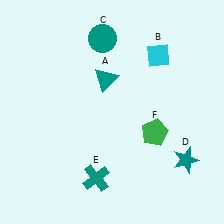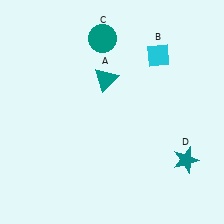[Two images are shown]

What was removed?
The teal cross (E), the green pentagon (F) were removed in Image 2.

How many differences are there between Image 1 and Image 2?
There are 2 differences between the two images.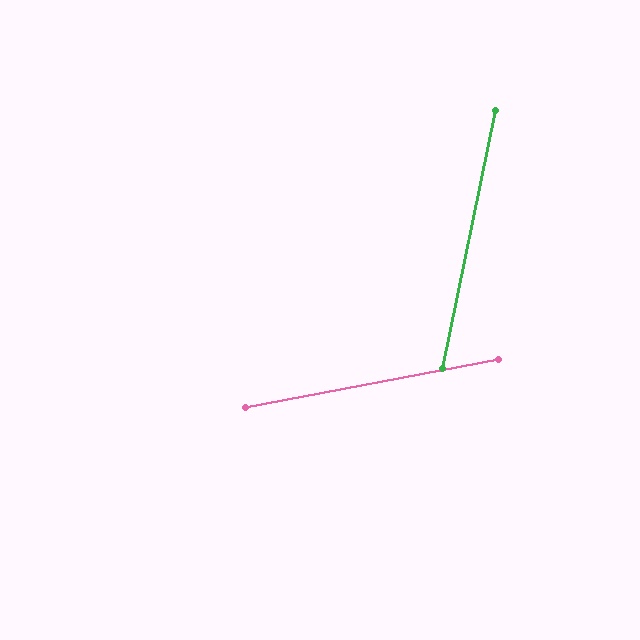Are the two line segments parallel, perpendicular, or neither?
Neither parallel nor perpendicular — they differ by about 68°.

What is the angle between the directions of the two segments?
Approximately 68 degrees.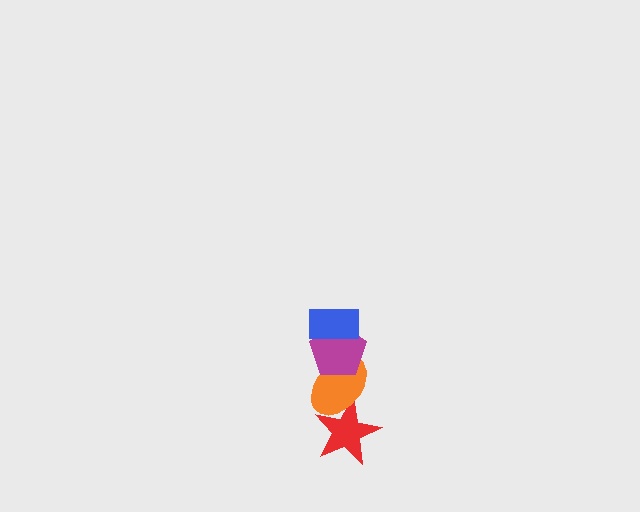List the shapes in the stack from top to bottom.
From top to bottom: the blue rectangle, the magenta pentagon, the orange ellipse, the red star.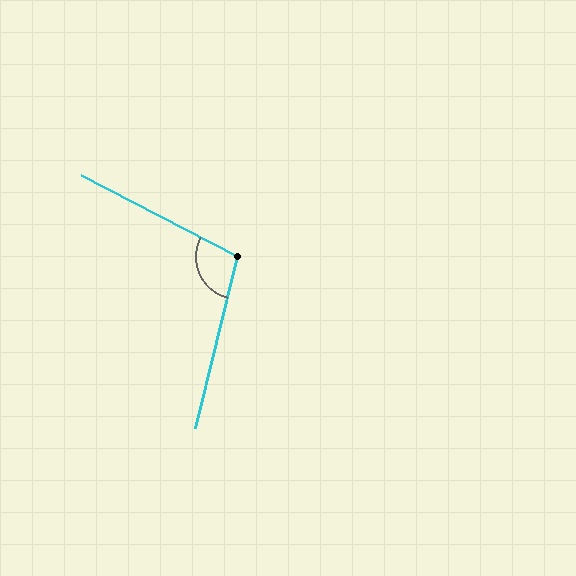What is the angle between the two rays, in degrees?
Approximately 104 degrees.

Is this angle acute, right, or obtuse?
It is obtuse.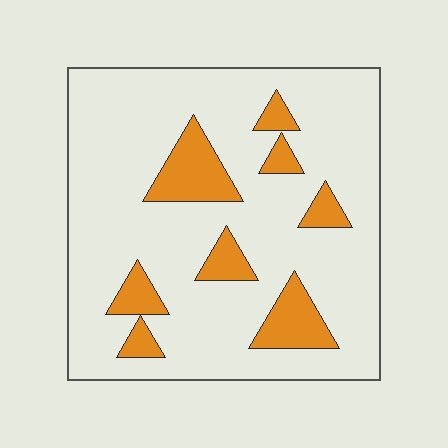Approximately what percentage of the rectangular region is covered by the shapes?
Approximately 15%.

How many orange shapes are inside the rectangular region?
8.